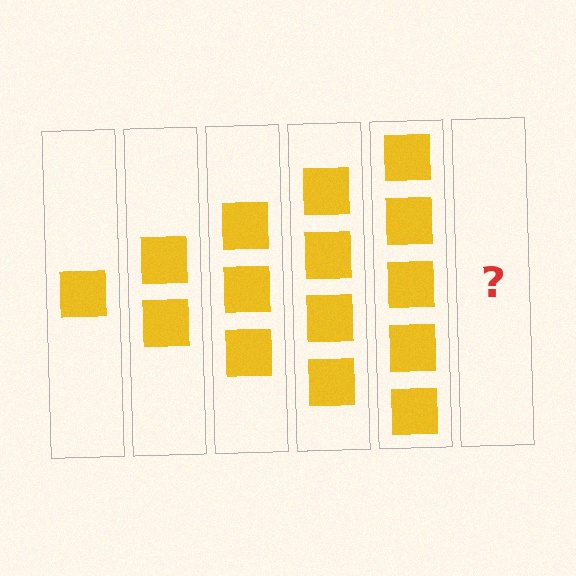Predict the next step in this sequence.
The next step is 6 squares.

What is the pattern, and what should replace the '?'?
The pattern is that each step adds one more square. The '?' should be 6 squares.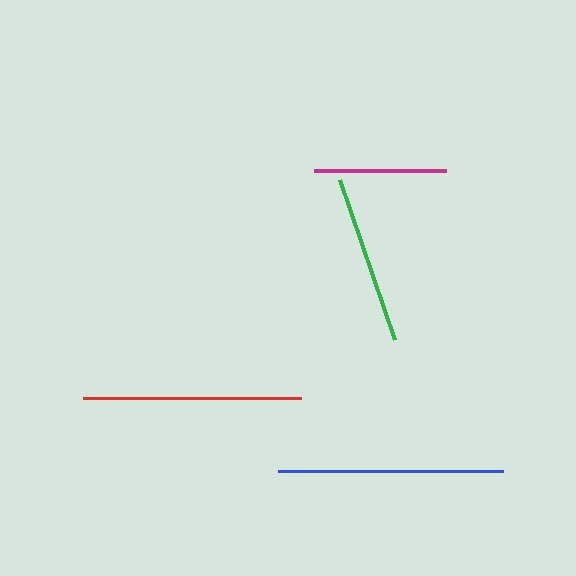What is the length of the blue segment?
The blue segment is approximately 225 pixels long.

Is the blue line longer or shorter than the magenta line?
The blue line is longer than the magenta line.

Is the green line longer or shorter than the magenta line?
The green line is longer than the magenta line.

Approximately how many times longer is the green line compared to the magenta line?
The green line is approximately 1.3 times the length of the magenta line.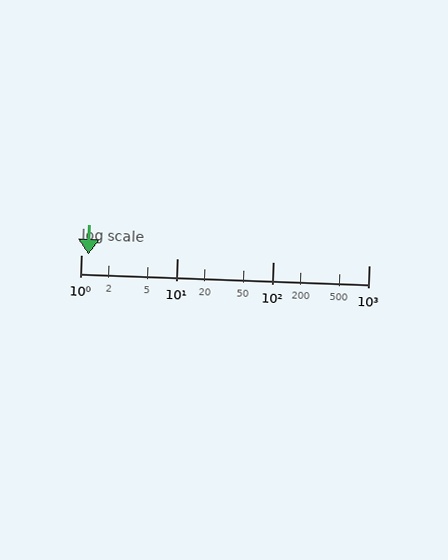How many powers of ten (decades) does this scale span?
The scale spans 3 decades, from 1 to 1000.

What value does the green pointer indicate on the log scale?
The pointer indicates approximately 1.2.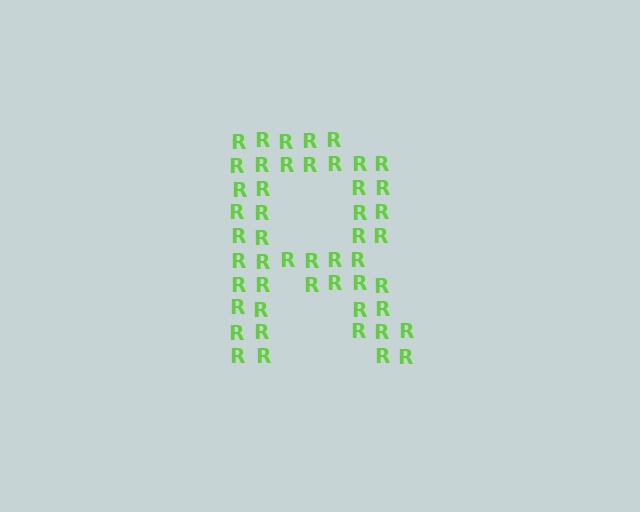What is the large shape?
The large shape is the letter R.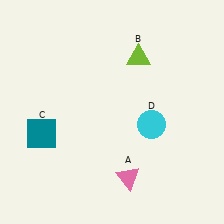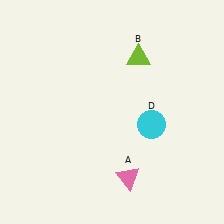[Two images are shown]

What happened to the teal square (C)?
The teal square (C) was removed in Image 2. It was in the bottom-left area of Image 1.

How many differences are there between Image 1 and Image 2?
There is 1 difference between the two images.